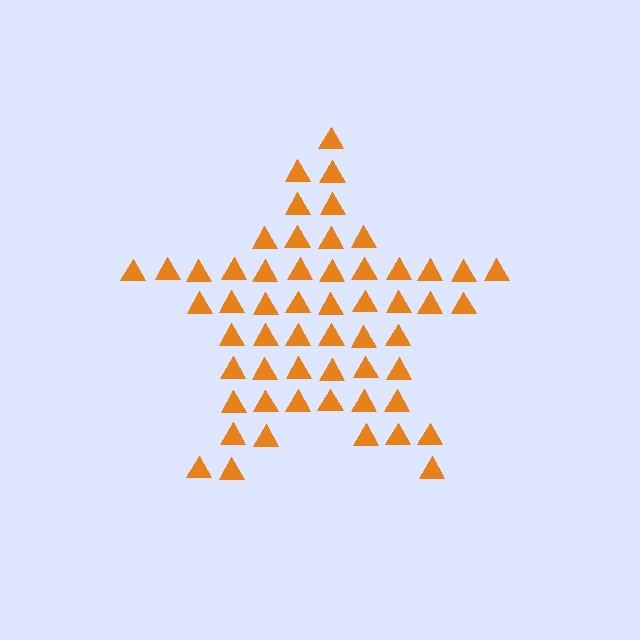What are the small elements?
The small elements are triangles.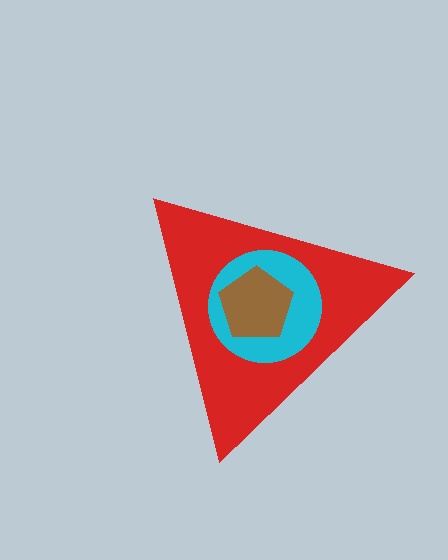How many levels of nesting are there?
3.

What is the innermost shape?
The brown pentagon.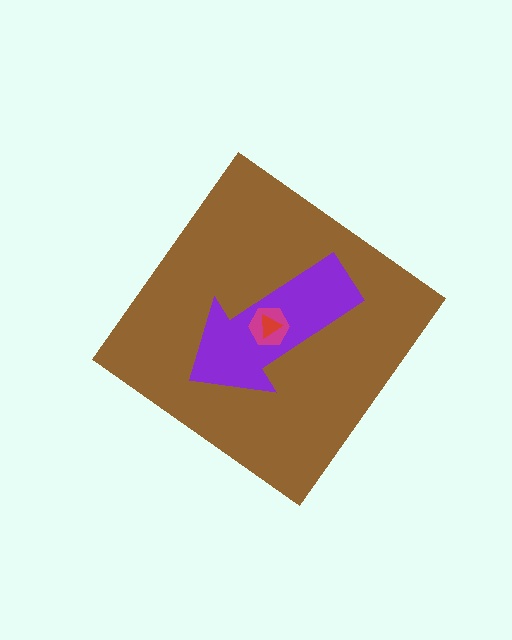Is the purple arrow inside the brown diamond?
Yes.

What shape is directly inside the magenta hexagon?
The red triangle.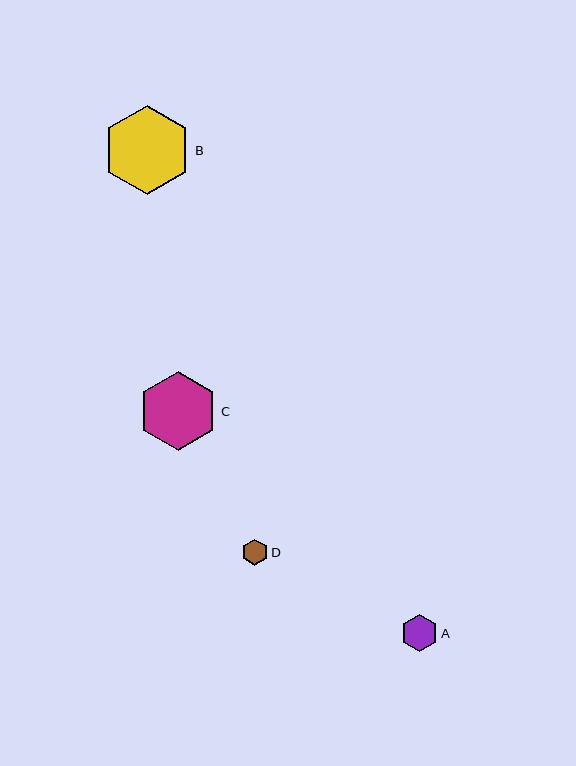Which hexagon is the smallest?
Hexagon D is the smallest with a size of approximately 26 pixels.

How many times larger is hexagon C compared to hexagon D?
Hexagon C is approximately 3.0 times the size of hexagon D.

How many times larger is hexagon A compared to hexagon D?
Hexagon A is approximately 1.4 times the size of hexagon D.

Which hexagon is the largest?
Hexagon B is the largest with a size of approximately 89 pixels.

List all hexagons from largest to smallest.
From largest to smallest: B, C, A, D.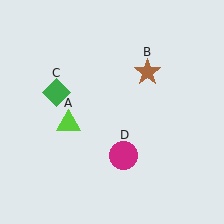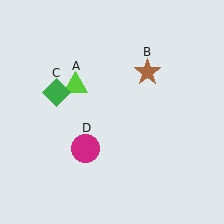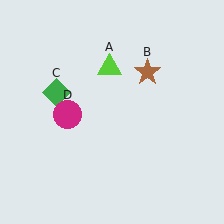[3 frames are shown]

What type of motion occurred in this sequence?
The lime triangle (object A), magenta circle (object D) rotated clockwise around the center of the scene.